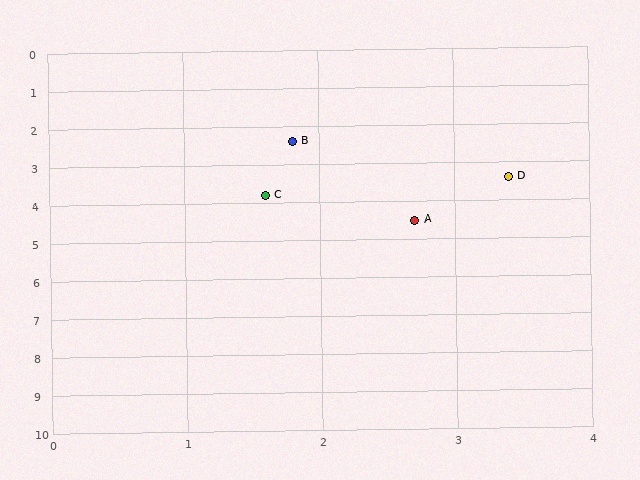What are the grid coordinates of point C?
Point C is at approximately (1.6, 3.8).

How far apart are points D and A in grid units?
Points D and A are about 1.3 grid units apart.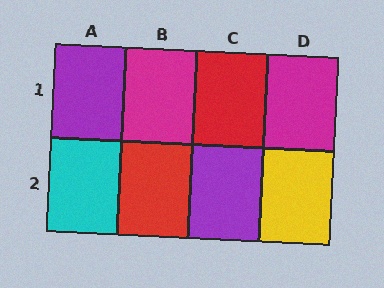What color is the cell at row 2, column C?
Purple.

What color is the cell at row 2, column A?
Cyan.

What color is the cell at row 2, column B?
Red.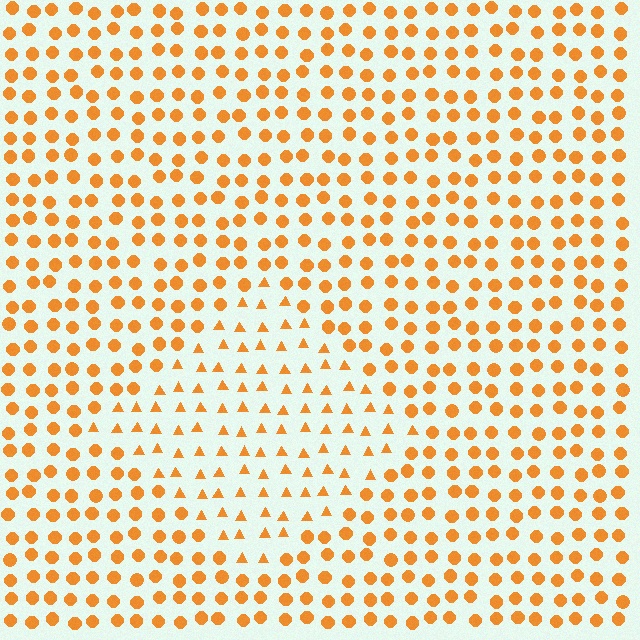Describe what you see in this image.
The image is filled with small orange elements arranged in a uniform grid. A diamond-shaped region contains triangles, while the surrounding area contains circles. The boundary is defined purely by the change in element shape.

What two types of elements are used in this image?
The image uses triangles inside the diamond region and circles outside it.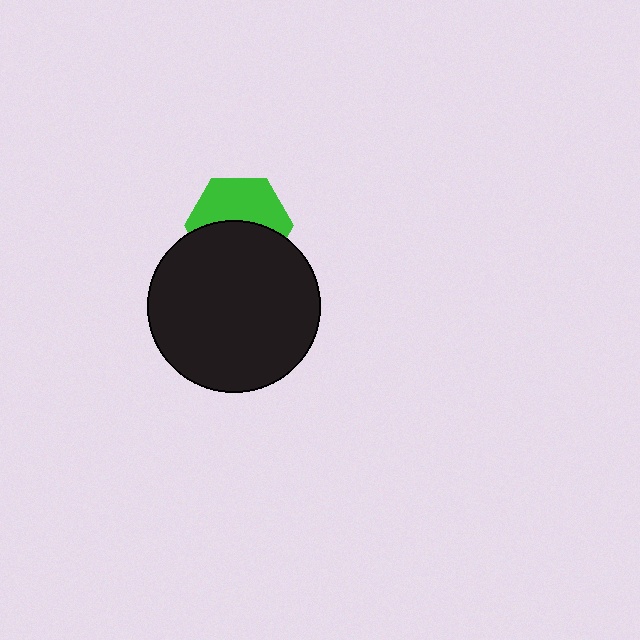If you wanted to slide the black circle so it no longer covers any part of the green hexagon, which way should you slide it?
Slide it down — that is the most direct way to separate the two shapes.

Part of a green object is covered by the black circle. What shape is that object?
It is a hexagon.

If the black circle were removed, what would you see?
You would see the complete green hexagon.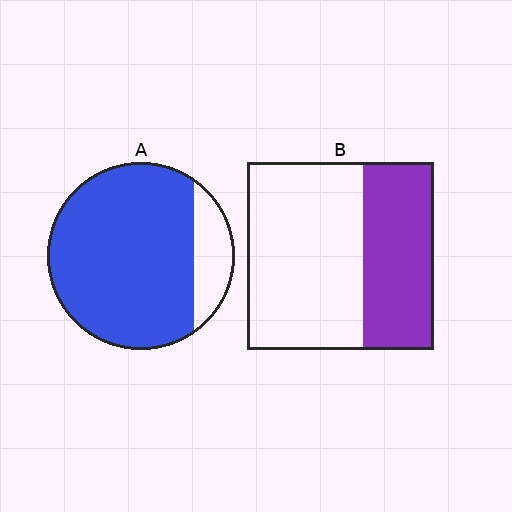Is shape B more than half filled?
No.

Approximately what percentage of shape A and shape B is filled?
A is approximately 85% and B is approximately 40%.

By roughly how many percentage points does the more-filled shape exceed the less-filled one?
By roughly 45 percentage points (A over B).